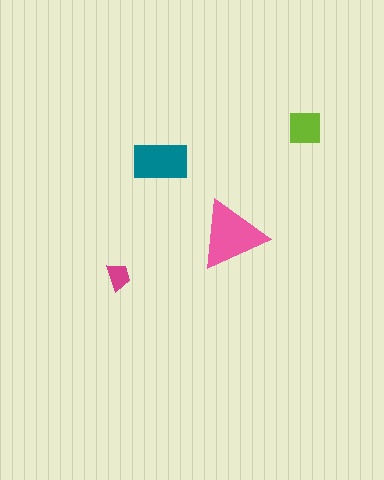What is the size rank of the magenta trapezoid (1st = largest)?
4th.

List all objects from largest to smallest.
The pink triangle, the teal rectangle, the lime square, the magenta trapezoid.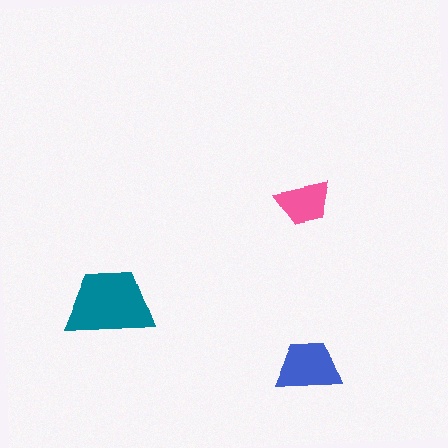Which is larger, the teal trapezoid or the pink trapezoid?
The teal one.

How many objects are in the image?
There are 3 objects in the image.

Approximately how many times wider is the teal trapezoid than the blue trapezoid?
About 1.5 times wider.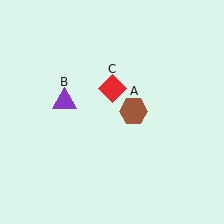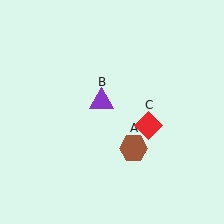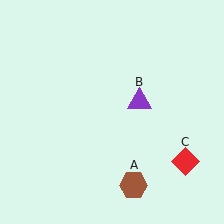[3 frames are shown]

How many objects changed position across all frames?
3 objects changed position: brown hexagon (object A), purple triangle (object B), red diamond (object C).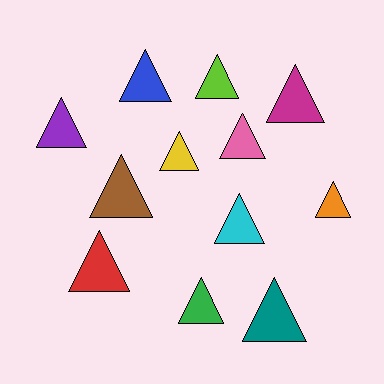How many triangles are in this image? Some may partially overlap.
There are 12 triangles.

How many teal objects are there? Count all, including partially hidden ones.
There is 1 teal object.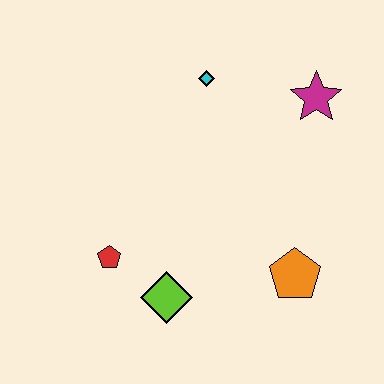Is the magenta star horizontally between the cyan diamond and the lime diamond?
No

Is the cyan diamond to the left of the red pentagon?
No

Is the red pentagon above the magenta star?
No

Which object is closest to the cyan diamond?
The magenta star is closest to the cyan diamond.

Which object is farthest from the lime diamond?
The magenta star is farthest from the lime diamond.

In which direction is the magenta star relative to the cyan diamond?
The magenta star is to the right of the cyan diamond.